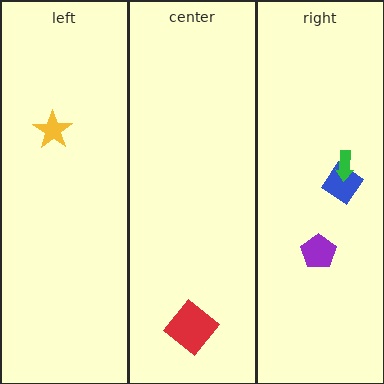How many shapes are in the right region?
3.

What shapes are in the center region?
The red diamond.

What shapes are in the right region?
The blue diamond, the purple pentagon, the green arrow.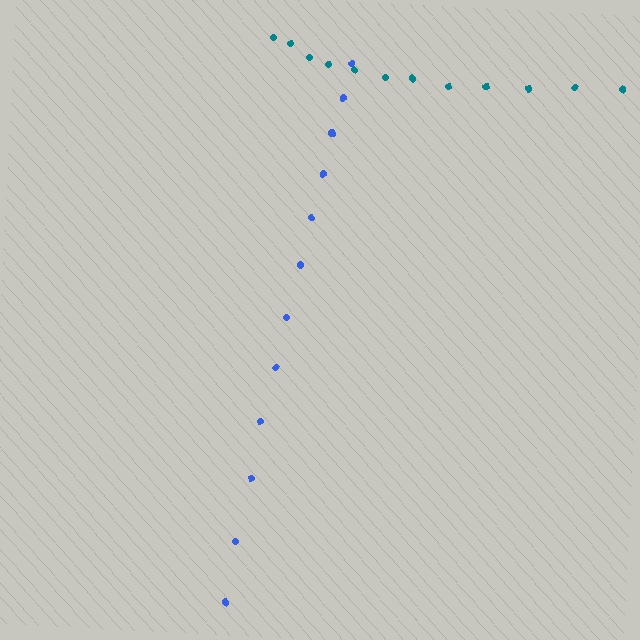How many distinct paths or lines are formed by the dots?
There are 2 distinct paths.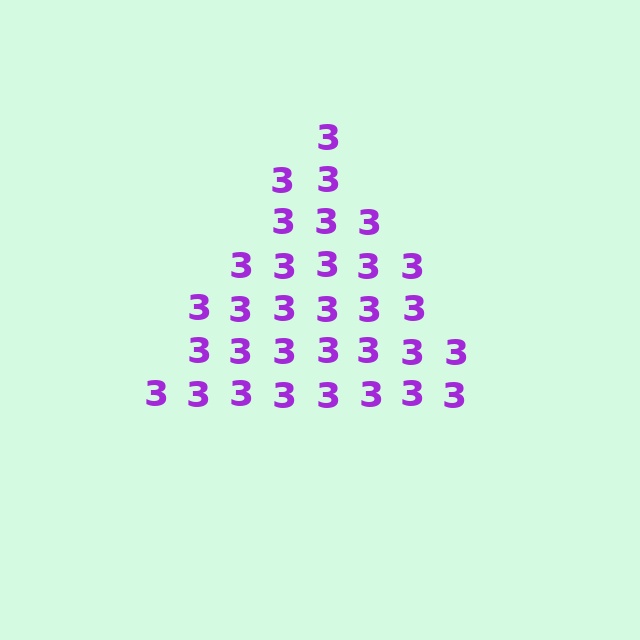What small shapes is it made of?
It is made of small digit 3's.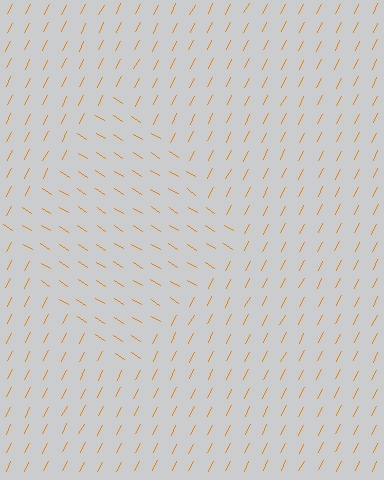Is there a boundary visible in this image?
Yes, there is a texture boundary formed by a change in line orientation.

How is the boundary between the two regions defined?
The boundary is defined purely by a change in line orientation (approximately 84 degrees difference). All lines are the same color and thickness.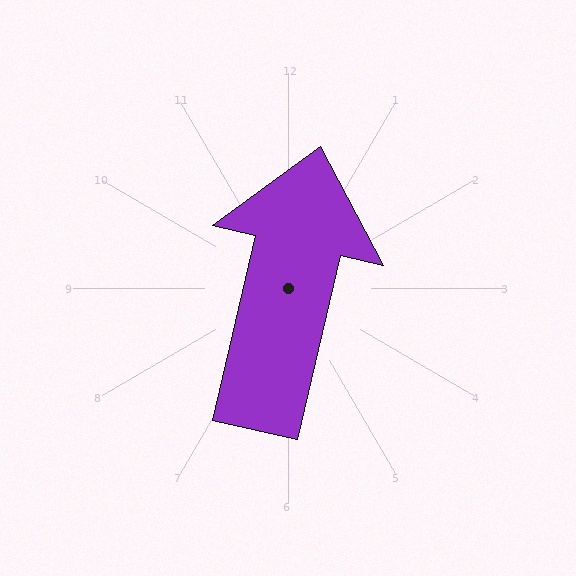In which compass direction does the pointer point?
North.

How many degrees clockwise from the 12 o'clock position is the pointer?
Approximately 13 degrees.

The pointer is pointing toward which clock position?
Roughly 12 o'clock.